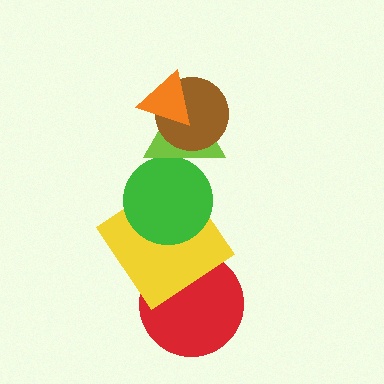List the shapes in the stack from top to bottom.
From top to bottom: the orange triangle, the brown circle, the lime triangle, the green circle, the yellow diamond, the red circle.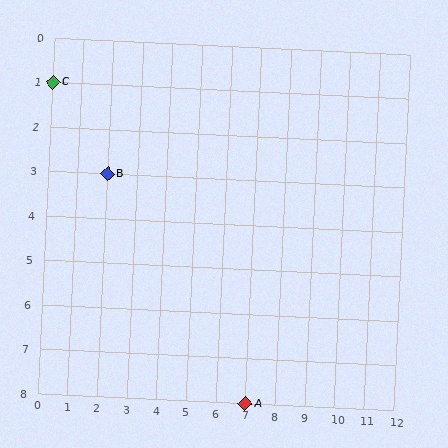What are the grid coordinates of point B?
Point B is at grid coordinates (2, 3).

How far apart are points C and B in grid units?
Points C and B are 2 columns and 2 rows apart (about 2.8 grid units diagonally).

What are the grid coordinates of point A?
Point A is at grid coordinates (7, 8).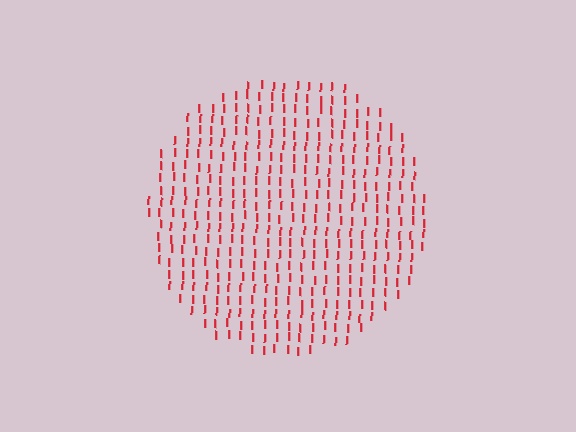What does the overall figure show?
The overall figure shows a circle.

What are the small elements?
The small elements are letter I's.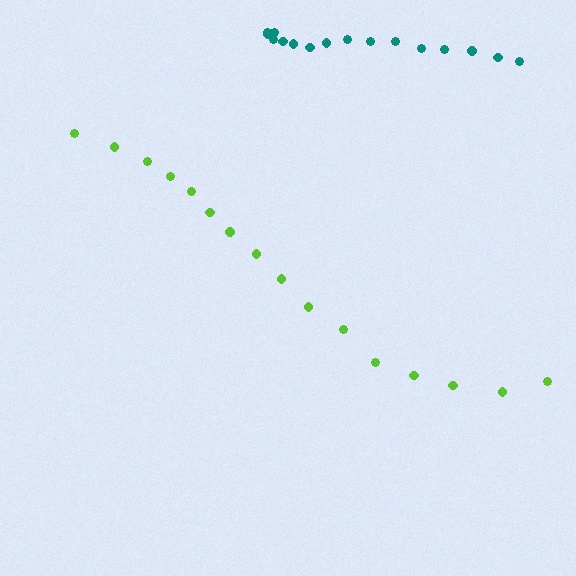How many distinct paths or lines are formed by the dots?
There are 2 distinct paths.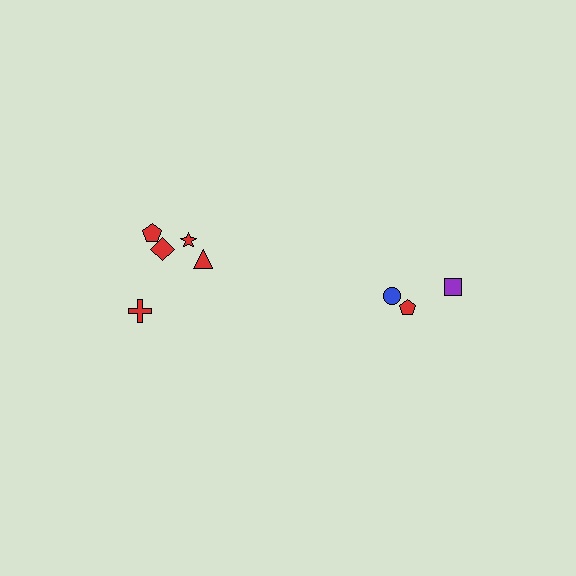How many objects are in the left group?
There are 5 objects.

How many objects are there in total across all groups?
There are 8 objects.